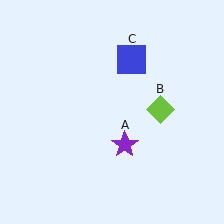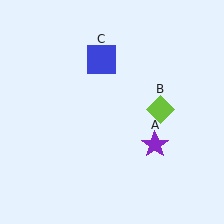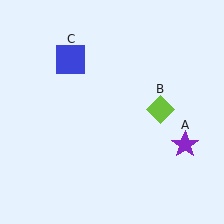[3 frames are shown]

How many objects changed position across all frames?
2 objects changed position: purple star (object A), blue square (object C).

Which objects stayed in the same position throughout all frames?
Lime diamond (object B) remained stationary.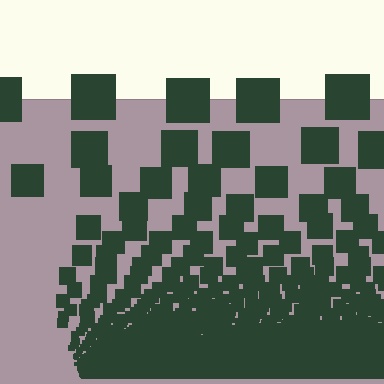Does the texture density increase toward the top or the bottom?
Density increases toward the bottom.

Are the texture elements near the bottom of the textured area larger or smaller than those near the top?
Smaller. The gradient is inverted — elements near the bottom are smaller and denser.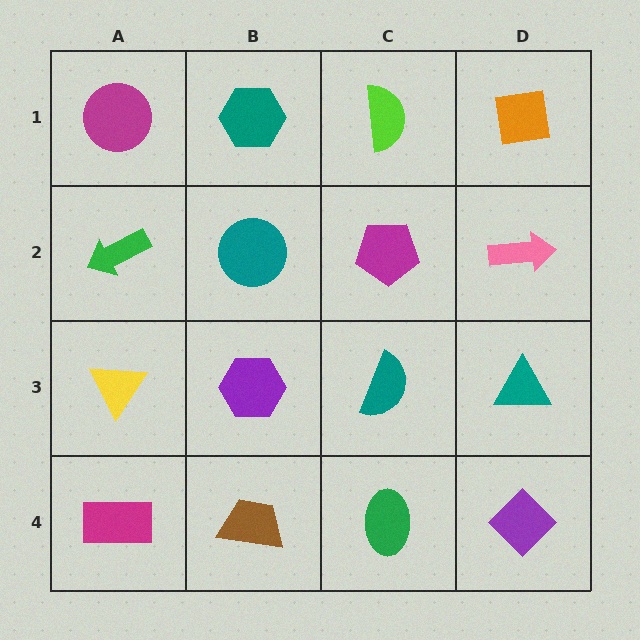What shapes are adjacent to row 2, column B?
A teal hexagon (row 1, column B), a purple hexagon (row 3, column B), a green arrow (row 2, column A), a magenta pentagon (row 2, column C).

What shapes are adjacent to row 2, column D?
An orange square (row 1, column D), a teal triangle (row 3, column D), a magenta pentagon (row 2, column C).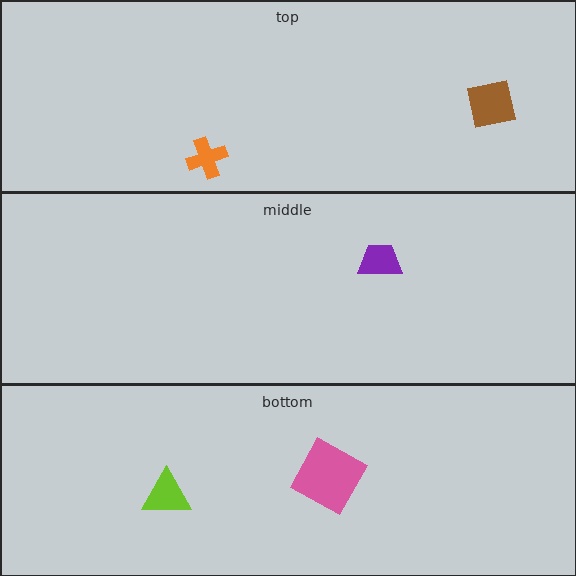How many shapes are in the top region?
2.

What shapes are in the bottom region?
The lime triangle, the pink square.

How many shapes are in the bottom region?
2.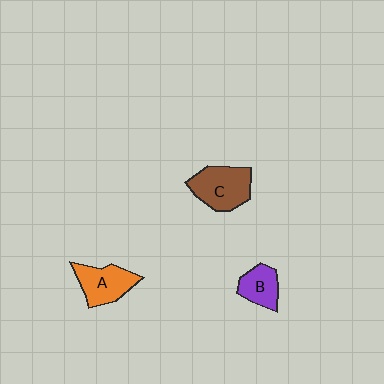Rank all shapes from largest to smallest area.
From largest to smallest: C (brown), A (orange), B (purple).